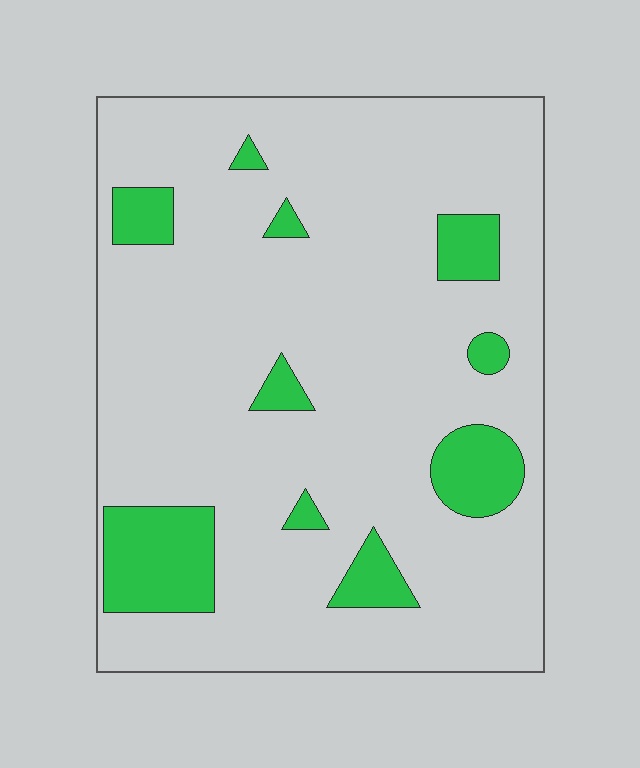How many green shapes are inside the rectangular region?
10.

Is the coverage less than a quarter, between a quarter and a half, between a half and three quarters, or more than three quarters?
Less than a quarter.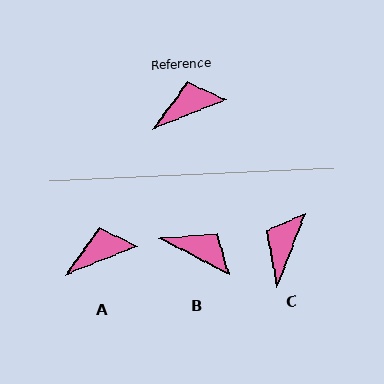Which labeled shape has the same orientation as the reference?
A.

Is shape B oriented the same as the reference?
No, it is off by about 50 degrees.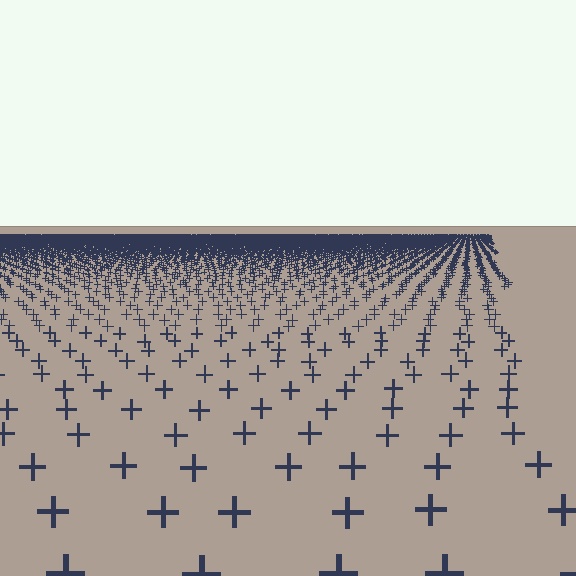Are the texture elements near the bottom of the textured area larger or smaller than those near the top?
Larger. Near the bottom, elements are closer to the viewer and appear at a bigger on-screen size.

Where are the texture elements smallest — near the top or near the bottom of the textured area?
Near the top.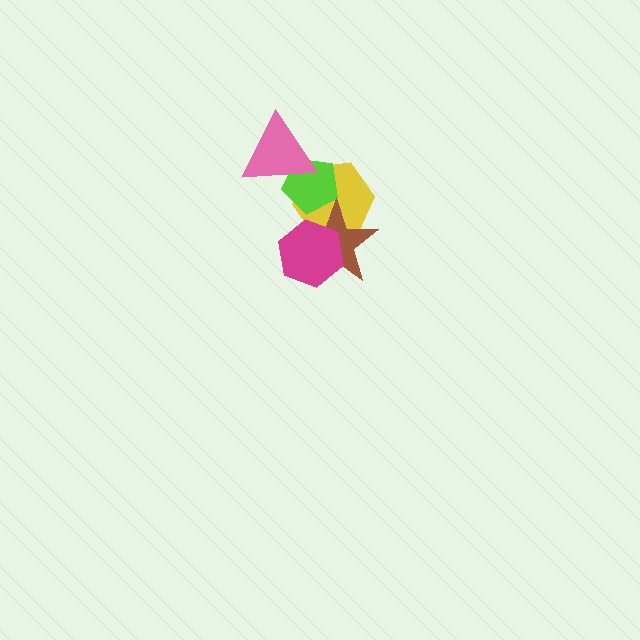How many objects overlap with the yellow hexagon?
4 objects overlap with the yellow hexagon.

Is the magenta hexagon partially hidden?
No, no other shape covers it.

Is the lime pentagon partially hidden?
Yes, it is partially covered by another shape.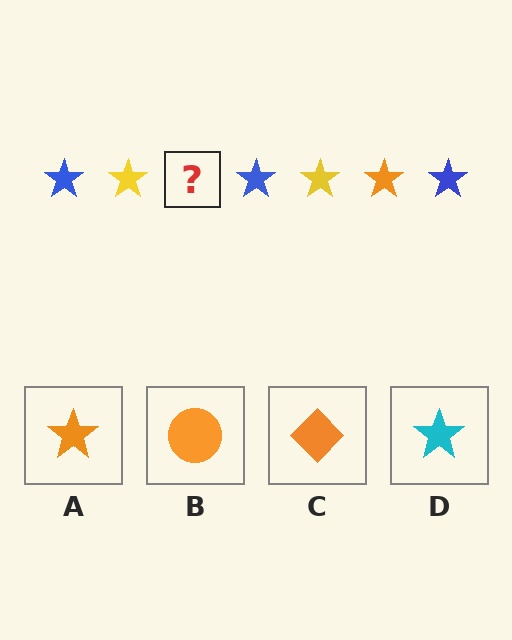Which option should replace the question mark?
Option A.